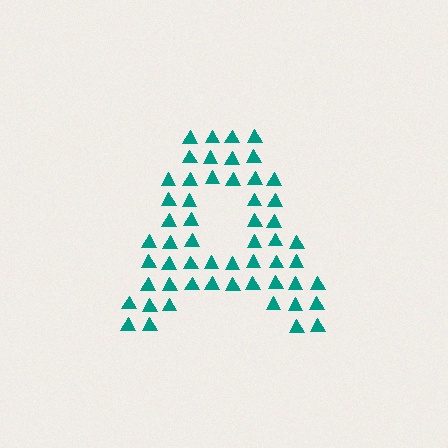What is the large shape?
The large shape is the letter A.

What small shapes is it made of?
It is made of small triangles.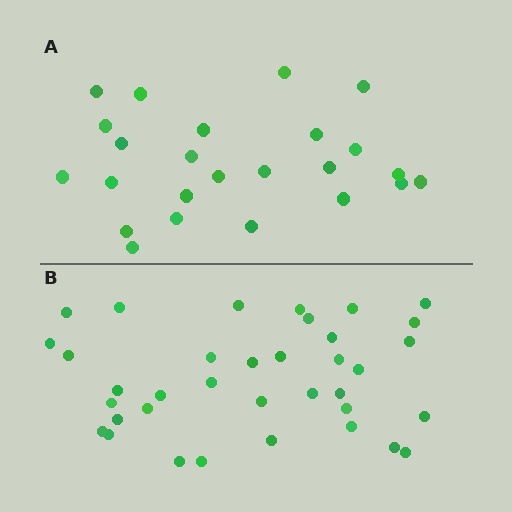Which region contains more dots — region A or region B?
Region B (the bottom region) has more dots.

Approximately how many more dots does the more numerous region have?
Region B has roughly 12 or so more dots than region A.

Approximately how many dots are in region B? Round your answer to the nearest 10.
About 40 dots. (The exact count is 36, which rounds to 40.)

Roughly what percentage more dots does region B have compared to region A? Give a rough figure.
About 50% more.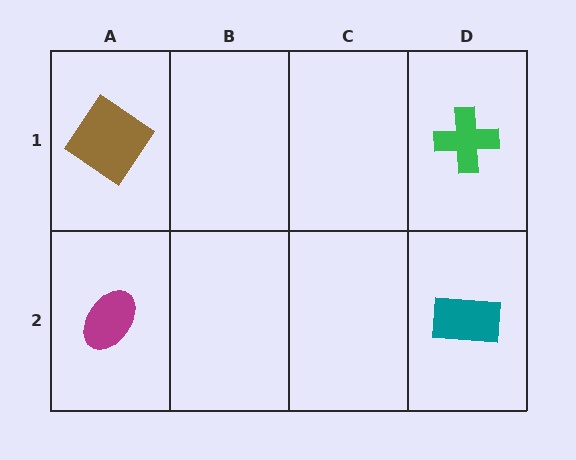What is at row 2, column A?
A magenta ellipse.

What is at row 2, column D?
A teal rectangle.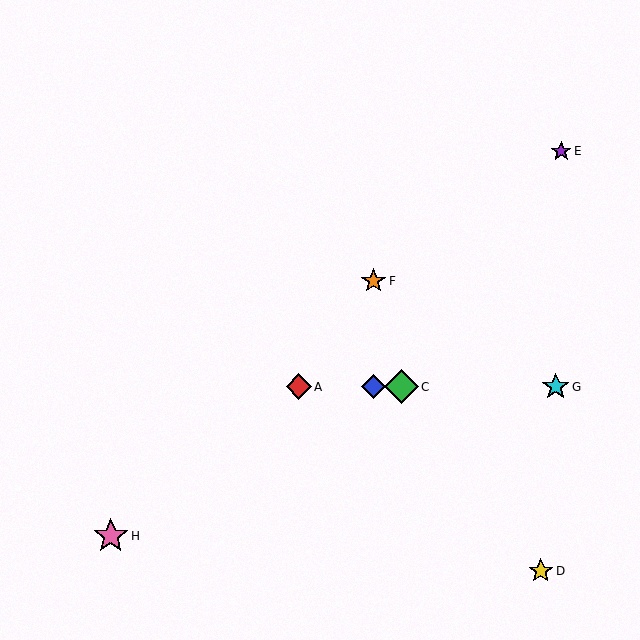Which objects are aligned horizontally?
Objects A, B, C, G are aligned horizontally.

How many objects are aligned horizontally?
4 objects (A, B, C, G) are aligned horizontally.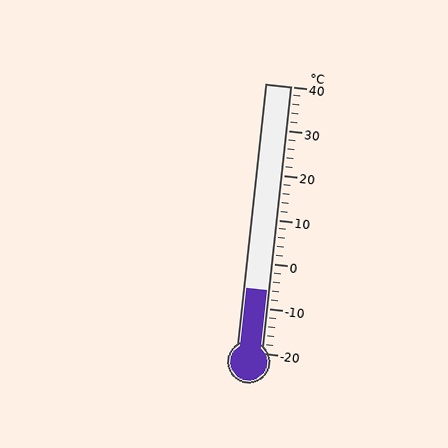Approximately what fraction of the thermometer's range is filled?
The thermometer is filled to approximately 25% of its range.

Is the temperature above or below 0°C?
The temperature is below 0°C.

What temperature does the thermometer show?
The thermometer shows approximately -6°C.